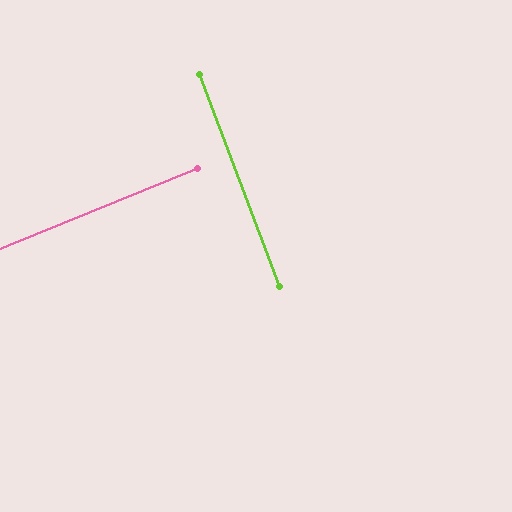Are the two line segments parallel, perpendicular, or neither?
Perpendicular — they meet at approximately 89°.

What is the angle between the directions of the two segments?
Approximately 89 degrees.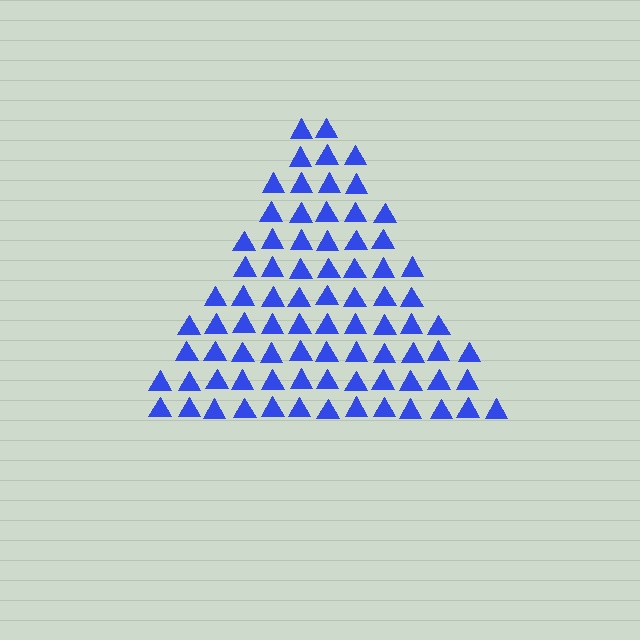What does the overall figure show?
The overall figure shows a triangle.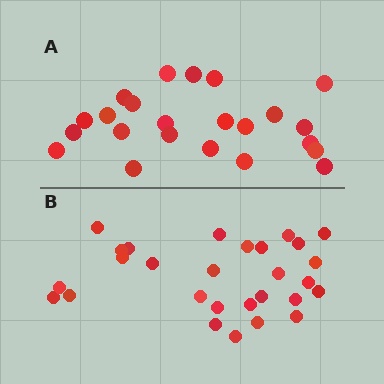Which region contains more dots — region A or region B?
Region B (the bottom region) has more dots.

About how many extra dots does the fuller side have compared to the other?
Region B has about 5 more dots than region A.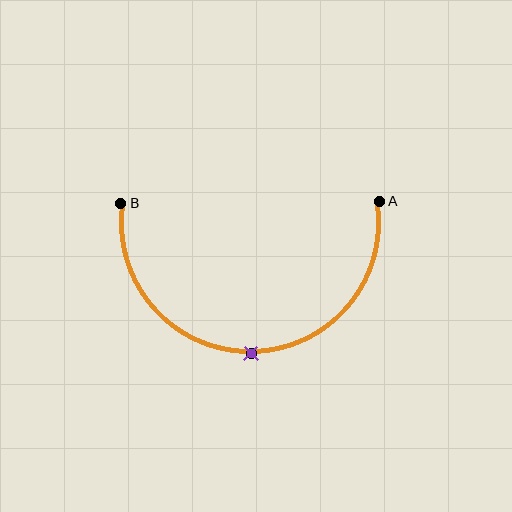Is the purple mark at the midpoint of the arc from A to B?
Yes. The purple mark lies on the arc at equal arc-length from both A and B — it is the arc midpoint.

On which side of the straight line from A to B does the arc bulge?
The arc bulges below the straight line connecting A and B.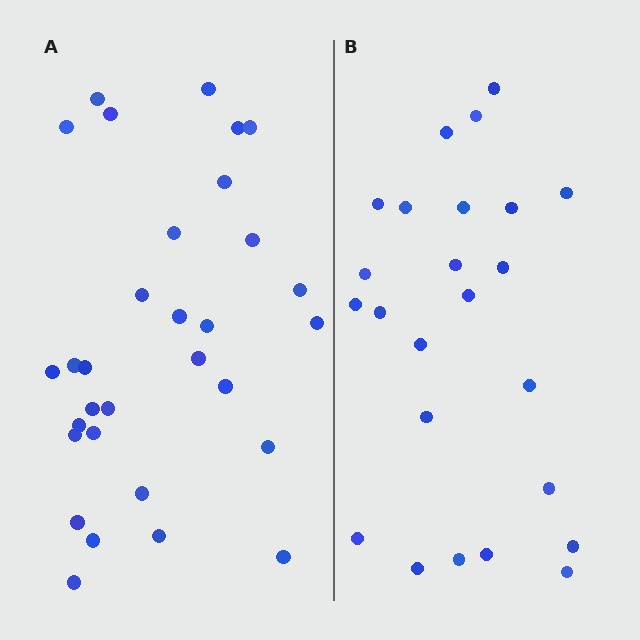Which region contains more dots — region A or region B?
Region A (the left region) has more dots.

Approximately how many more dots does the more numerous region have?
Region A has roughly 8 or so more dots than region B.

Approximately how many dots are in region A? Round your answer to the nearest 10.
About 30 dots. (The exact count is 31, which rounds to 30.)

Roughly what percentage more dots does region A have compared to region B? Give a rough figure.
About 30% more.